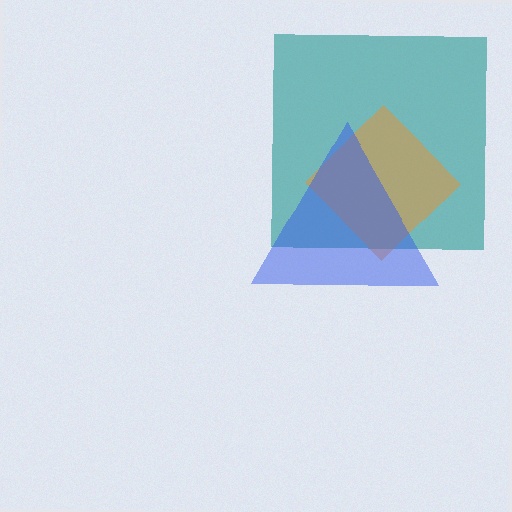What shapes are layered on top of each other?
The layered shapes are: a teal square, an orange diamond, a blue triangle.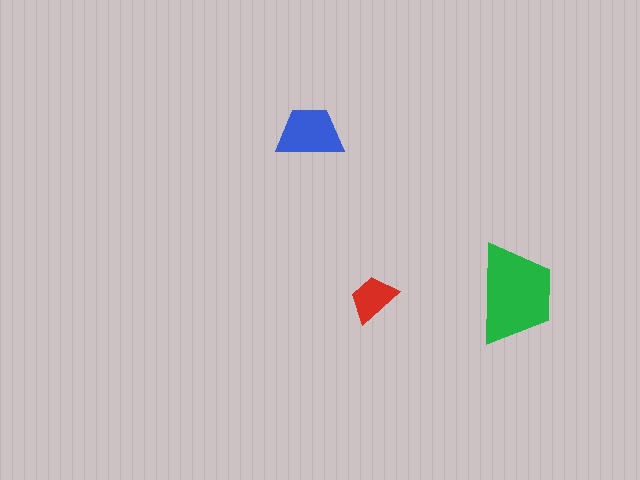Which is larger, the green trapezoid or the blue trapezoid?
The green one.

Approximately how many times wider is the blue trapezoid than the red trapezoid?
About 1.5 times wider.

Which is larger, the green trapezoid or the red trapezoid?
The green one.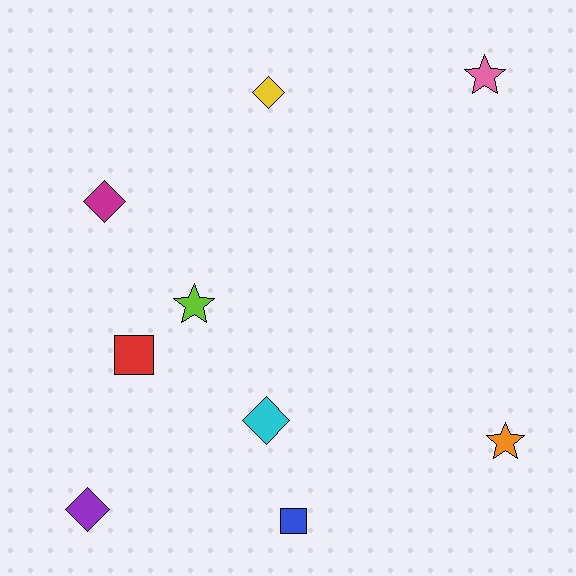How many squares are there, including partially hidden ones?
There are 2 squares.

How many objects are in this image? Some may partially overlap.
There are 9 objects.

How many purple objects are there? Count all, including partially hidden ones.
There is 1 purple object.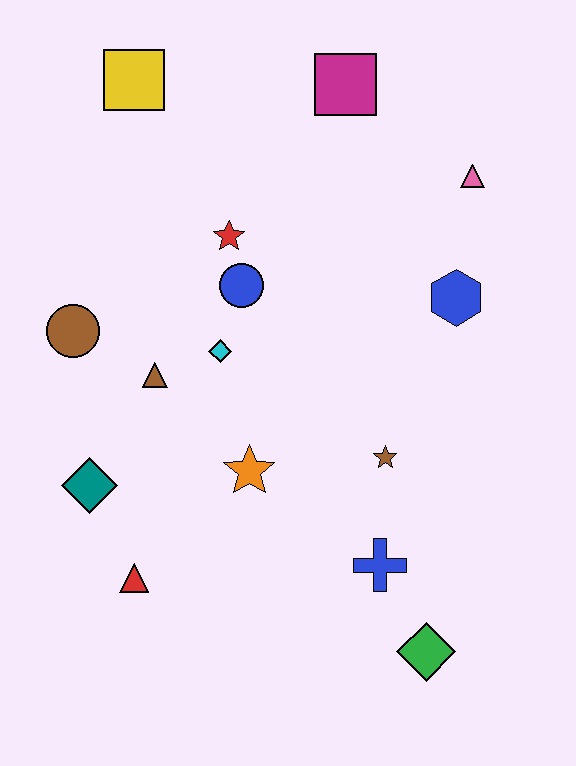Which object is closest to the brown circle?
The brown triangle is closest to the brown circle.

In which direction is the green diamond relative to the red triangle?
The green diamond is to the right of the red triangle.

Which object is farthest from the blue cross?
The yellow square is farthest from the blue cross.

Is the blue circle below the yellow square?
Yes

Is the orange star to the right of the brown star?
No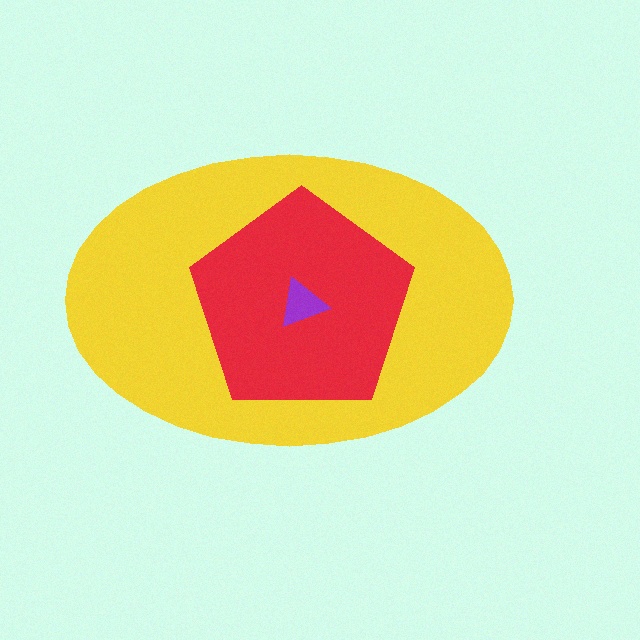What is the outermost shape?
The yellow ellipse.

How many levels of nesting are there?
3.